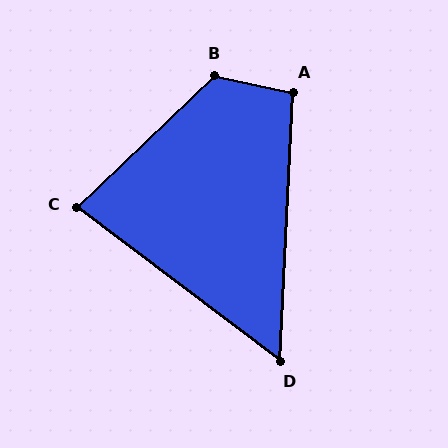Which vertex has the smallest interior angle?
D, at approximately 56 degrees.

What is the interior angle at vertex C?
Approximately 81 degrees (acute).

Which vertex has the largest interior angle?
B, at approximately 124 degrees.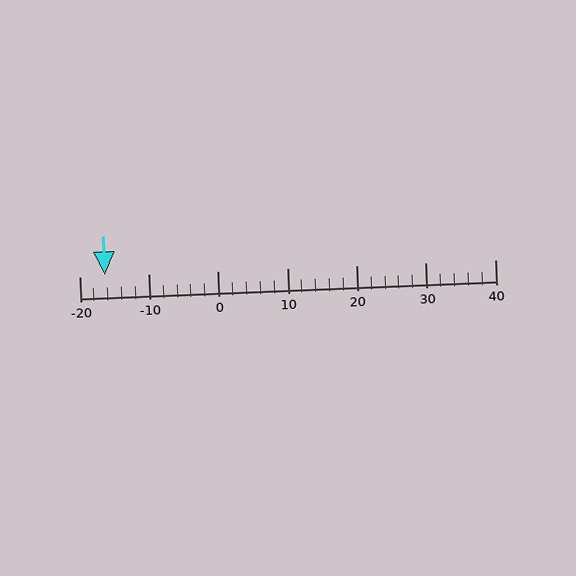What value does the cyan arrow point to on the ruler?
The cyan arrow points to approximately -16.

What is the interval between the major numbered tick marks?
The major tick marks are spaced 10 units apart.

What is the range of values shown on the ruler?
The ruler shows values from -20 to 40.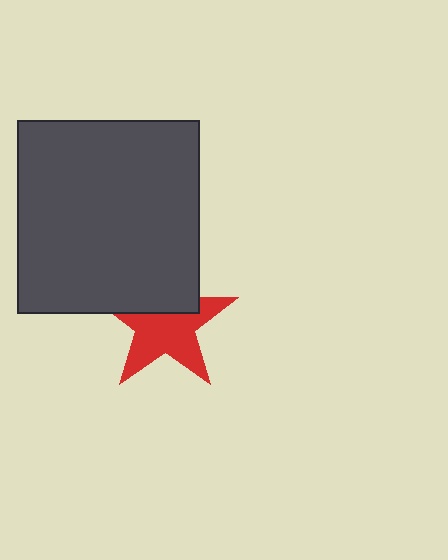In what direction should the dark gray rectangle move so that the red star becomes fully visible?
The dark gray rectangle should move up. That is the shortest direction to clear the overlap and leave the red star fully visible.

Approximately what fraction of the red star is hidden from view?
Roughly 36% of the red star is hidden behind the dark gray rectangle.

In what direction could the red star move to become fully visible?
The red star could move down. That would shift it out from behind the dark gray rectangle entirely.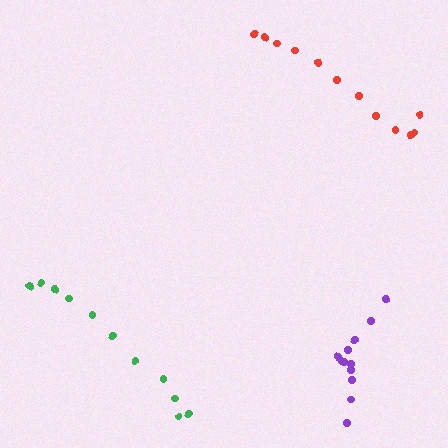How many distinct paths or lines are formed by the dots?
There are 3 distinct paths.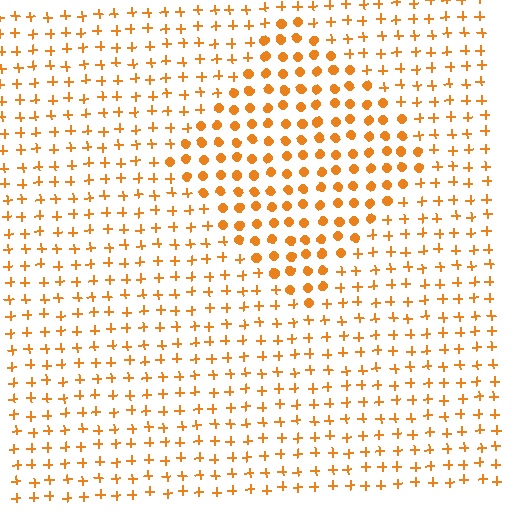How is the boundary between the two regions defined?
The boundary is defined by a change in element shape: circles inside vs. plus signs outside. All elements share the same color and spacing.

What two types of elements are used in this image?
The image uses circles inside the diamond region and plus signs outside it.